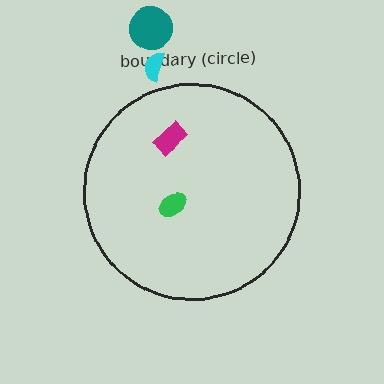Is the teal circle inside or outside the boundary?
Outside.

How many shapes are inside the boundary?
2 inside, 2 outside.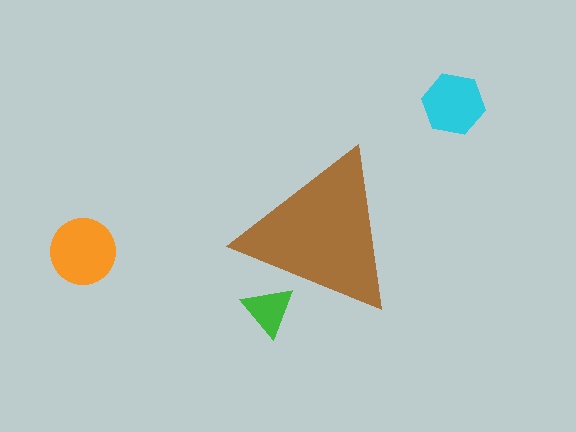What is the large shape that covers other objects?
A brown triangle.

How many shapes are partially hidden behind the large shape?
1 shape is partially hidden.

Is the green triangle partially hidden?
Yes, the green triangle is partially hidden behind the brown triangle.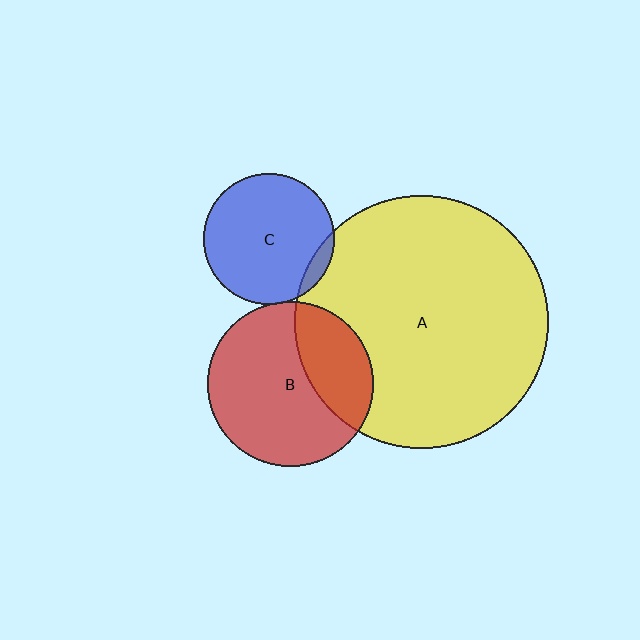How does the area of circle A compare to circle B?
Approximately 2.4 times.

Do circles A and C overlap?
Yes.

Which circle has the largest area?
Circle A (yellow).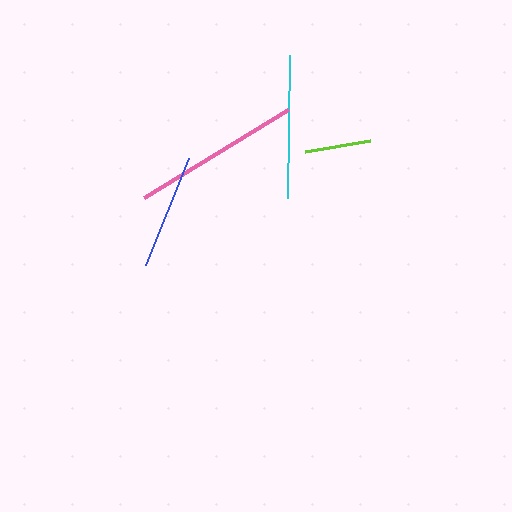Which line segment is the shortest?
The lime line is the shortest at approximately 66 pixels.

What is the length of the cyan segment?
The cyan segment is approximately 143 pixels long.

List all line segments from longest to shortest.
From longest to shortest: pink, cyan, blue, lime.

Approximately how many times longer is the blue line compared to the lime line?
The blue line is approximately 1.8 times the length of the lime line.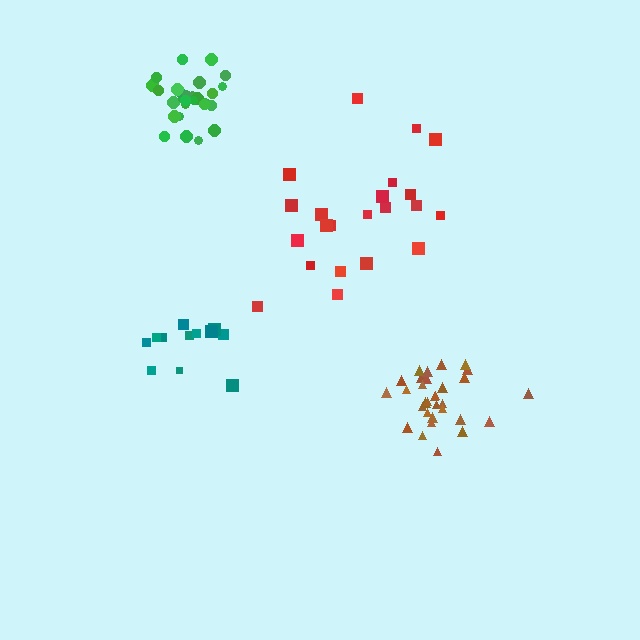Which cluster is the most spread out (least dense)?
Red.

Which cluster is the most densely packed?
Green.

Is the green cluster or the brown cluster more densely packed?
Green.